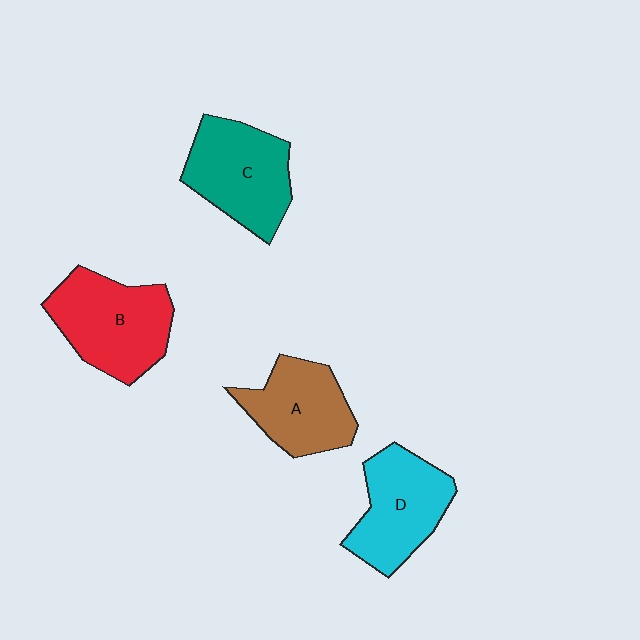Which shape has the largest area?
Shape B (red).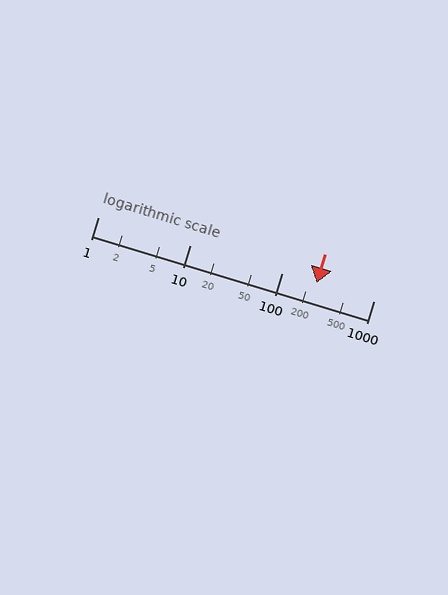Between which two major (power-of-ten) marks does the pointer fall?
The pointer is between 100 and 1000.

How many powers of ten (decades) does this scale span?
The scale spans 3 decades, from 1 to 1000.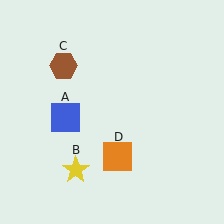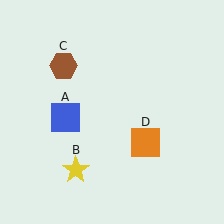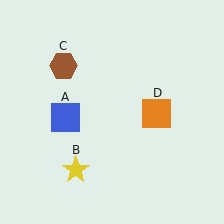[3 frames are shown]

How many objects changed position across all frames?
1 object changed position: orange square (object D).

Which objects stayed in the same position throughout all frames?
Blue square (object A) and yellow star (object B) and brown hexagon (object C) remained stationary.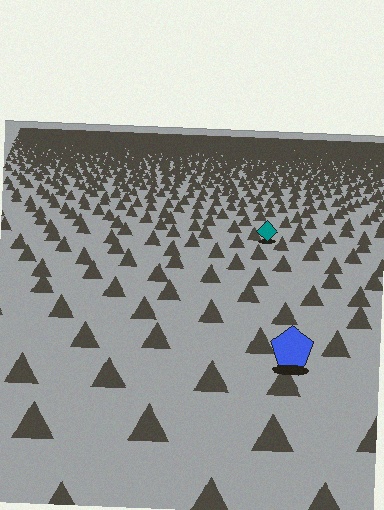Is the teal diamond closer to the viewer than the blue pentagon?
No. The blue pentagon is closer — you can tell from the texture gradient: the ground texture is coarser near it.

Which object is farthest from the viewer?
The teal diamond is farthest from the viewer. It appears smaller and the ground texture around it is denser.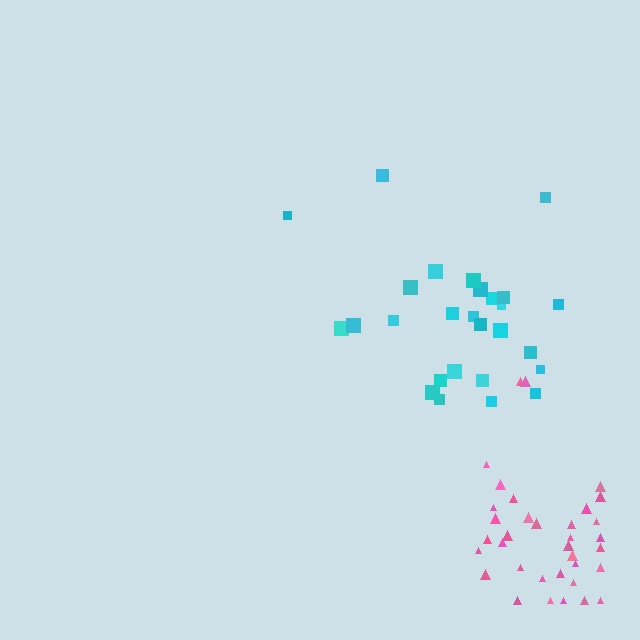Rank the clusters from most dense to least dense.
pink, cyan.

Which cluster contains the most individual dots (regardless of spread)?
Pink (35).